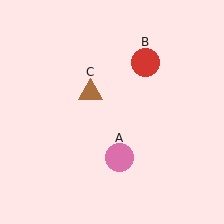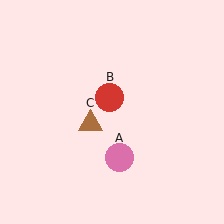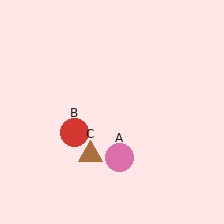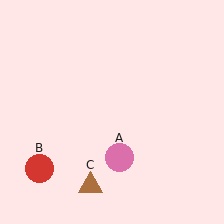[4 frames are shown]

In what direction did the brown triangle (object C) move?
The brown triangle (object C) moved down.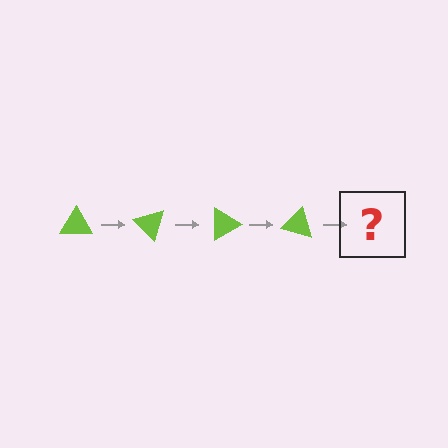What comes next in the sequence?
The next element should be a lime triangle rotated 180 degrees.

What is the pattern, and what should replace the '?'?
The pattern is that the triangle rotates 45 degrees each step. The '?' should be a lime triangle rotated 180 degrees.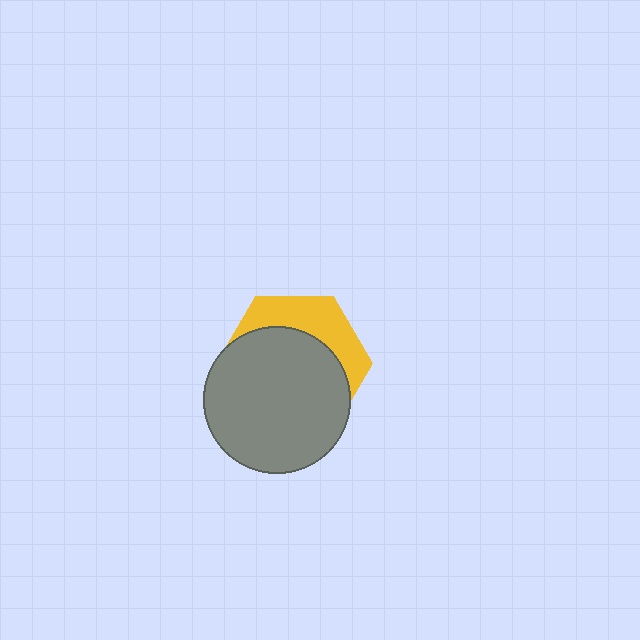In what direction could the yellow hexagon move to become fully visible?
The yellow hexagon could move up. That would shift it out from behind the gray circle entirely.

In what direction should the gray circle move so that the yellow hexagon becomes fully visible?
The gray circle should move down. That is the shortest direction to clear the overlap and leave the yellow hexagon fully visible.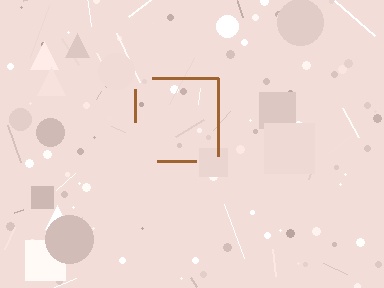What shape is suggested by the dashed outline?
The dashed outline suggests a square.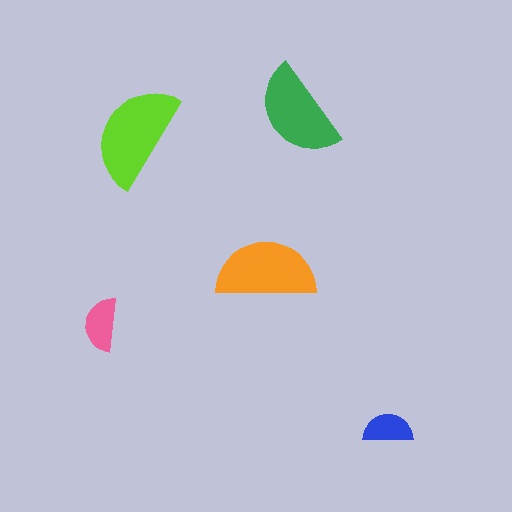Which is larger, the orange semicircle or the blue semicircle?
The orange one.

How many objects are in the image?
There are 5 objects in the image.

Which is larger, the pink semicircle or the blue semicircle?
The pink one.